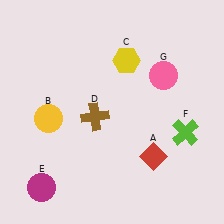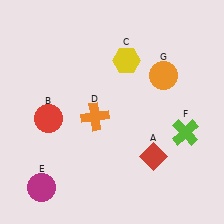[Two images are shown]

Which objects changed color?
B changed from yellow to red. D changed from brown to orange. G changed from pink to orange.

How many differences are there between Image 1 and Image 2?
There are 3 differences between the two images.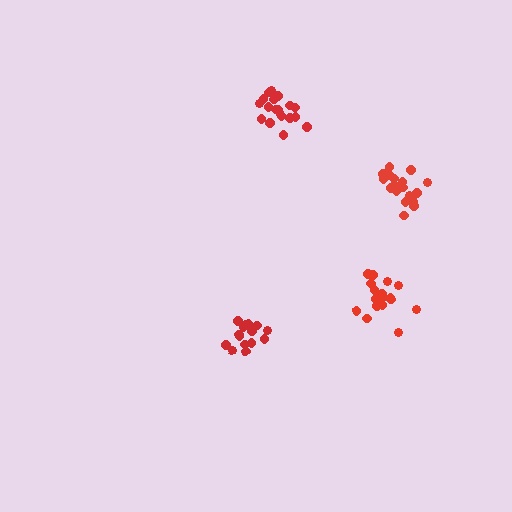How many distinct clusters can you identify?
There are 4 distinct clusters.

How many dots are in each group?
Group 1: 16 dots, Group 2: 20 dots, Group 3: 17 dots, Group 4: 20 dots (73 total).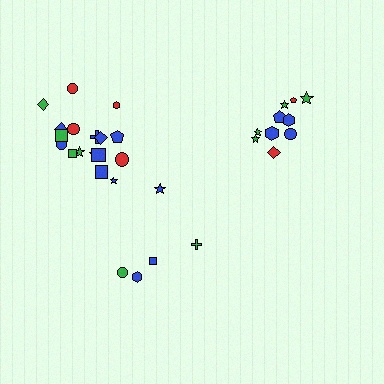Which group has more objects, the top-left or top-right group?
The top-left group.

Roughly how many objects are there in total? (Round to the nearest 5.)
Roughly 30 objects in total.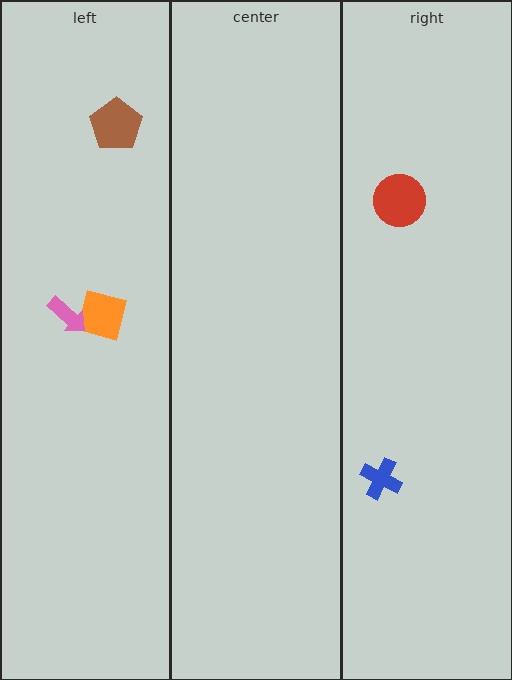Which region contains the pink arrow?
The left region.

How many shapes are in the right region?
2.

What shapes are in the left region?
The brown pentagon, the orange square, the pink arrow.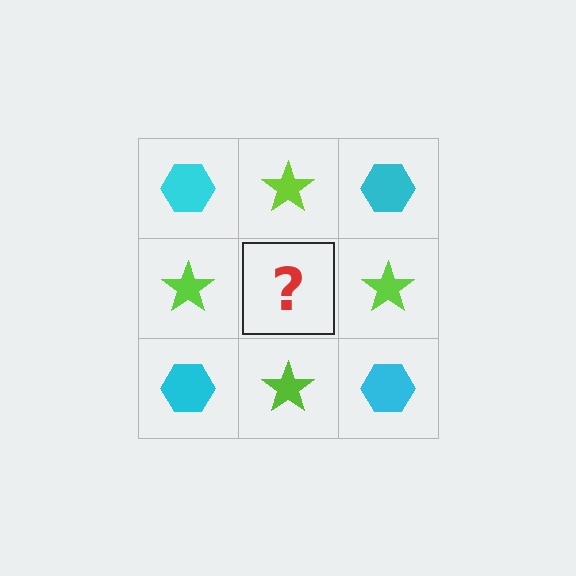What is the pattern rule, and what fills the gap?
The rule is that it alternates cyan hexagon and lime star in a checkerboard pattern. The gap should be filled with a cyan hexagon.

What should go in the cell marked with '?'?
The missing cell should contain a cyan hexagon.